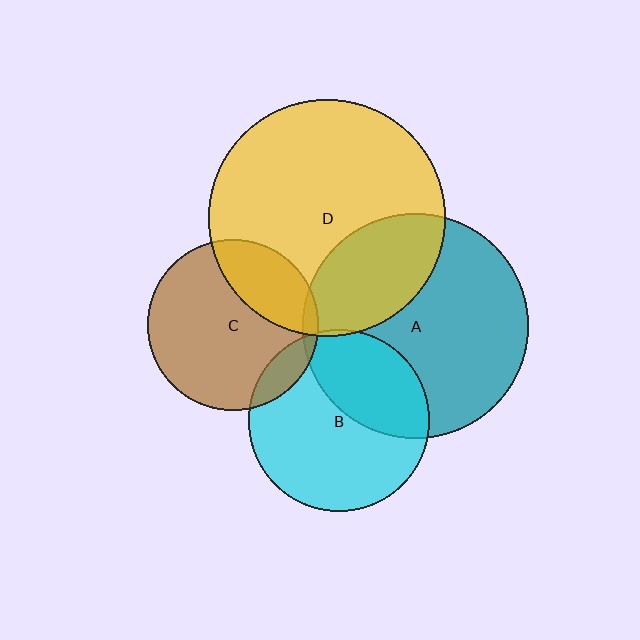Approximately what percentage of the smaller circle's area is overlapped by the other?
Approximately 35%.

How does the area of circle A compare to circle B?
Approximately 1.5 times.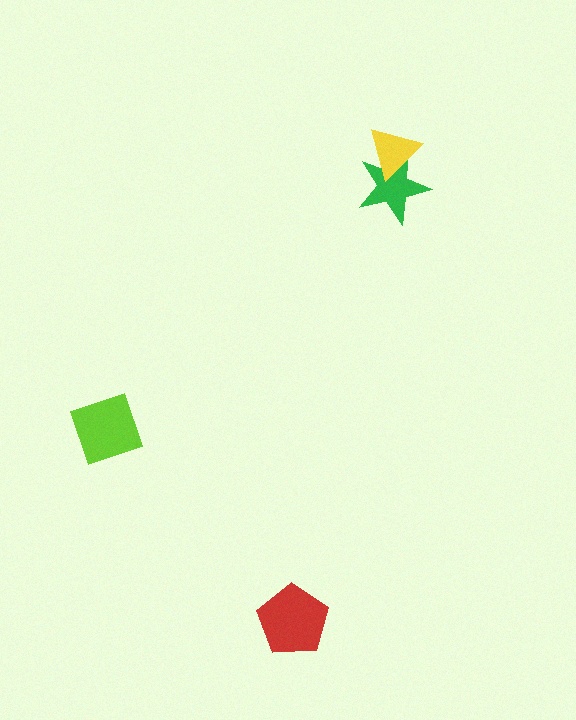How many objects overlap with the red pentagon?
0 objects overlap with the red pentagon.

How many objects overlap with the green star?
1 object overlaps with the green star.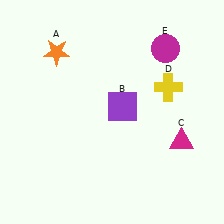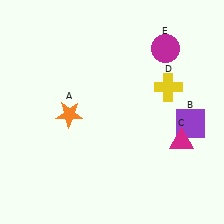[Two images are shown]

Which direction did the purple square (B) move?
The purple square (B) moved right.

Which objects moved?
The objects that moved are: the orange star (A), the purple square (B).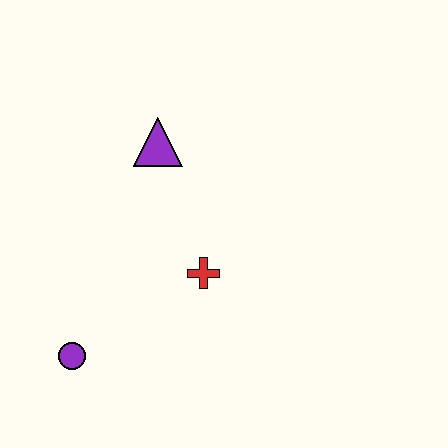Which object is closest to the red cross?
The purple triangle is closest to the red cross.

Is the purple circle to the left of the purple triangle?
Yes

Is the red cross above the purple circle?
Yes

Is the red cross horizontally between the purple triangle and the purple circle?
No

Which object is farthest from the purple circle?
The purple triangle is farthest from the purple circle.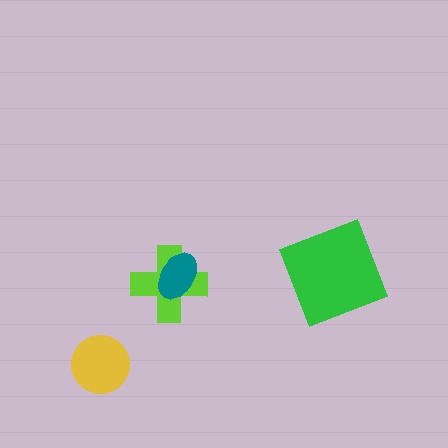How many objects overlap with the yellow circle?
0 objects overlap with the yellow circle.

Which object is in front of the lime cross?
The teal ellipse is in front of the lime cross.